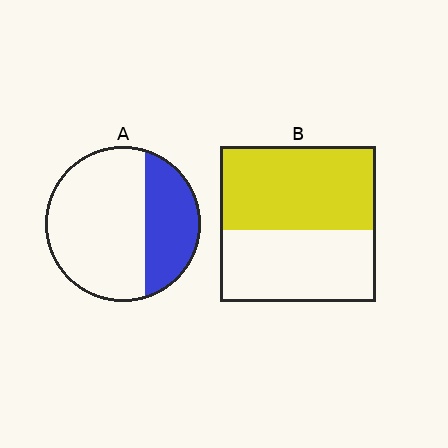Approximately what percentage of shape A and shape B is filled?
A is approximately 30% and B is approximately 55%.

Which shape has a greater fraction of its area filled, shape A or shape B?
Shape B.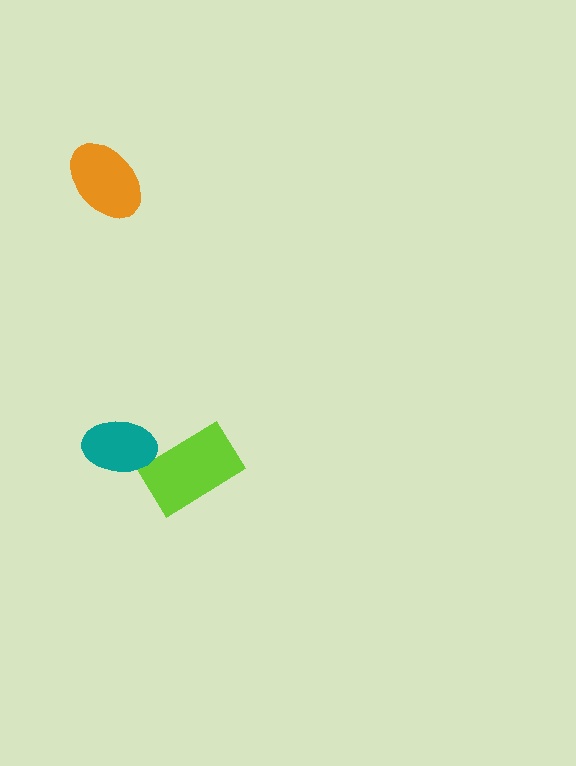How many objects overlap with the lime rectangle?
1 object overlaps with the lime rectangle.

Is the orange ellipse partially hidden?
No, no other shape covers it.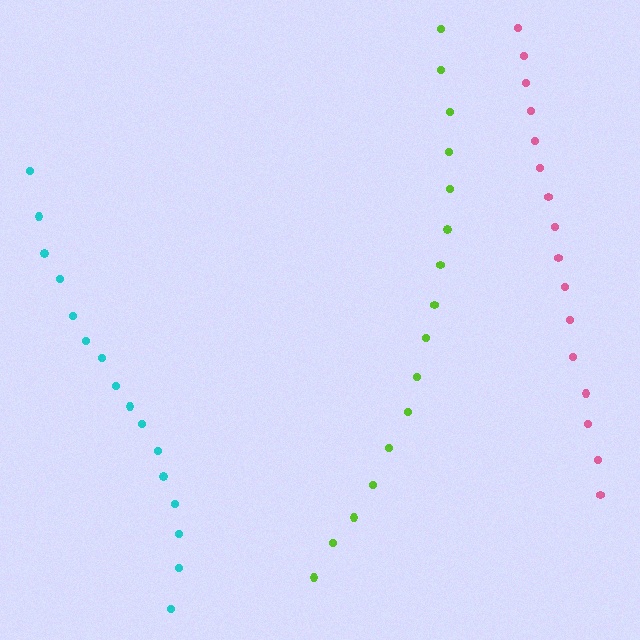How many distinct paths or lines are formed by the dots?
There are 3 distinct paths.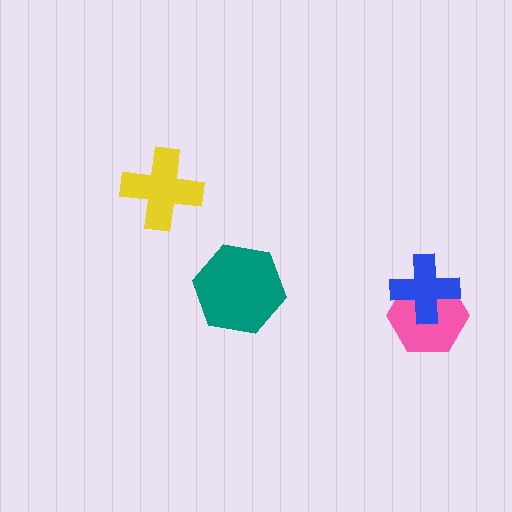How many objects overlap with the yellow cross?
0 objects overlap with the yellow cross.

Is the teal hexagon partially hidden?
No, no other shape covers it.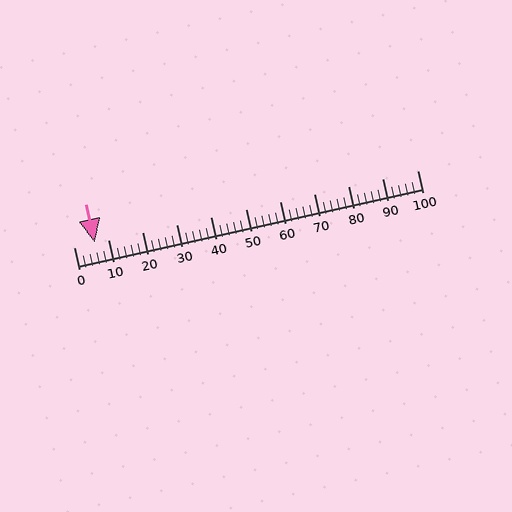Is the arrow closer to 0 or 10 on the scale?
The arrow is closer to 10.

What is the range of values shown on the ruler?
The ruler shows values from 0 to 100.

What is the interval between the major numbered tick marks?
The major tick marks are spaced 10 units apart.